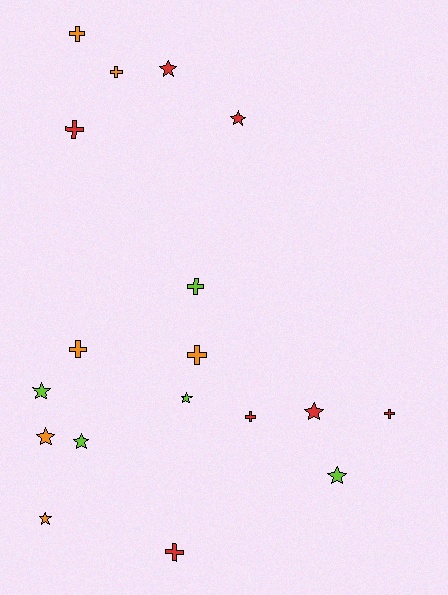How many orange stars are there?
There are 2 orange stars.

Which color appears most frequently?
Red, with 7 objects.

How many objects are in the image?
There are 18 objects.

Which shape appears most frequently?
Cross, with 9 objects.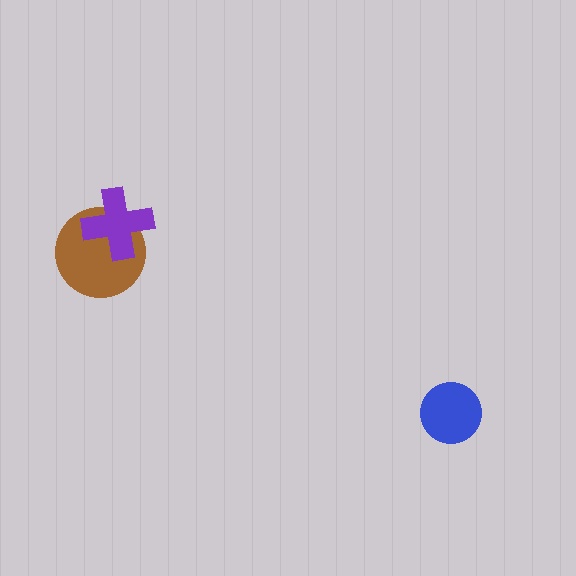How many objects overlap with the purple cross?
1 object overlaps with the purple cross.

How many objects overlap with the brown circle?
1 object overlaps with the brown circle.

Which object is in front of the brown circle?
The purple cross is in front of the brown circle.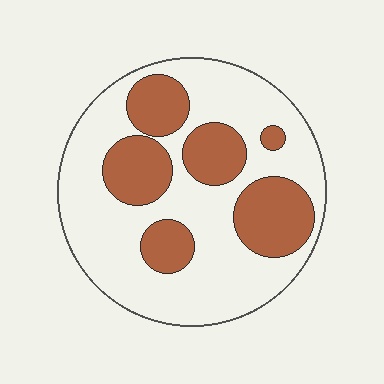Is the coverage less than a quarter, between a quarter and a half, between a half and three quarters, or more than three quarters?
Between a quarter and a half.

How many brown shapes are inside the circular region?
6.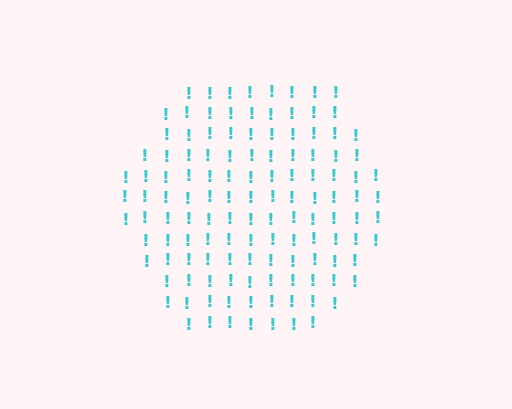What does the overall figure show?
The overall figure shows a hexagon.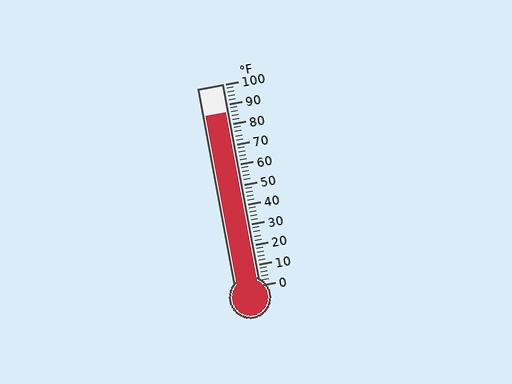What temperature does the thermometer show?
The thermometer shows approximately 86°F.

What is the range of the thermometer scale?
The thermometer scale ranges from 0°F to 100°F.